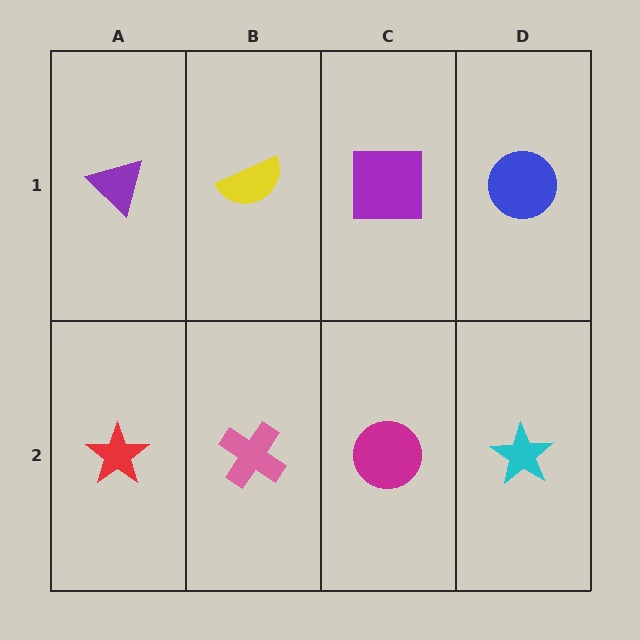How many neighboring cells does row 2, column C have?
3.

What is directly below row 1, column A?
A red star.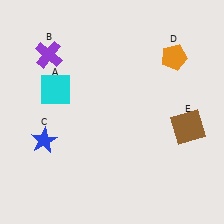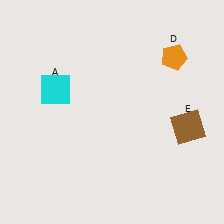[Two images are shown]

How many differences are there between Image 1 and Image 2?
There are 2 differences between the two images.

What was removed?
The blue star (C), the purple cross (B) were removed in Image 2.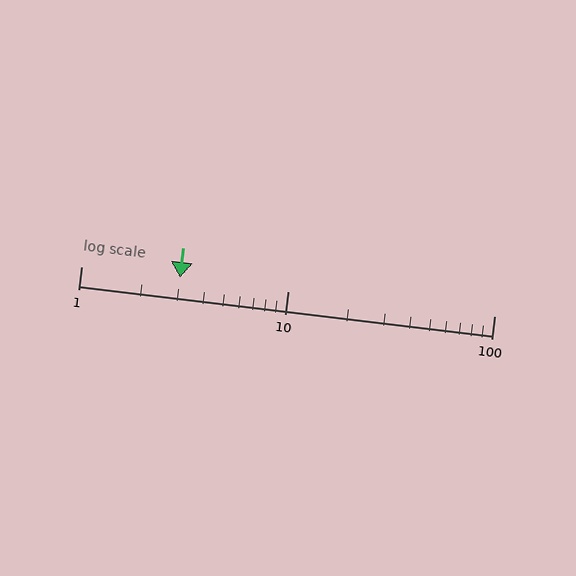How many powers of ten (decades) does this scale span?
The scale spans 2 decades, from 1 to 100.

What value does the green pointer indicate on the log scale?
The pointer indicates approximately 3.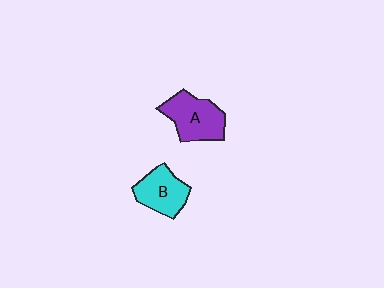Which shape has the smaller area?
Shape B (cyan).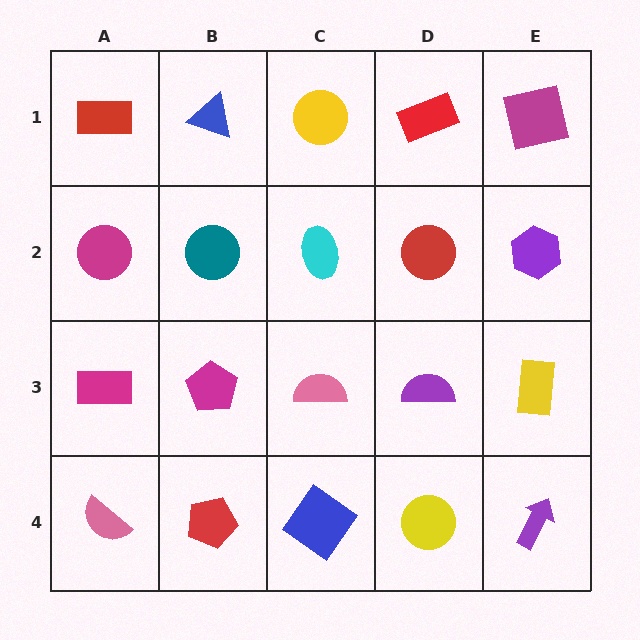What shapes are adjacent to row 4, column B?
A magenta pentagon (row 3, column B), a pink semicircle (row 4, column A), a blue diamond (row 4, column C).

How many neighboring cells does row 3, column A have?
3.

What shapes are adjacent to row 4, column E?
A yellow rectangle (row 3, column E), a yellow circle (row 4, column D).